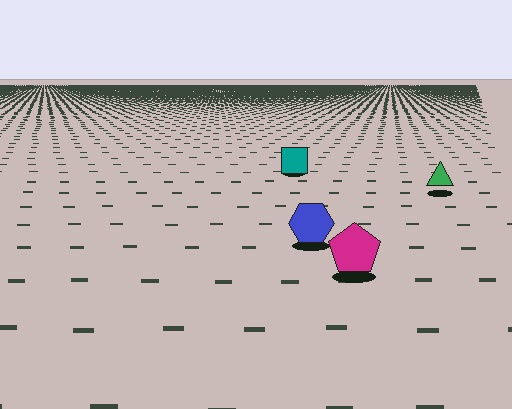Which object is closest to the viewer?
The magenta pentagon is closest. The texture marks near it are larger and more spread out.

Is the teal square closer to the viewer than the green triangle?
No. The green triangle is closer — you can tell from the texture gradient: the ground texture is coarser near it.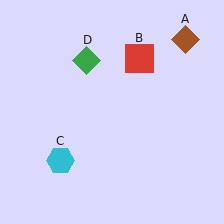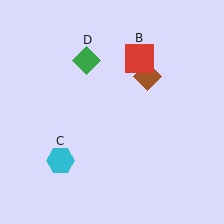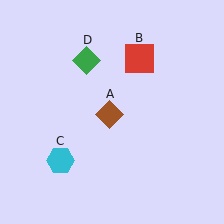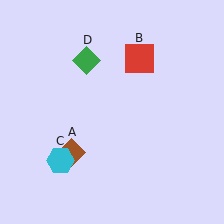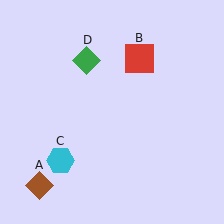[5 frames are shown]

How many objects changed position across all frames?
1 object changed position: brown diamond (object A).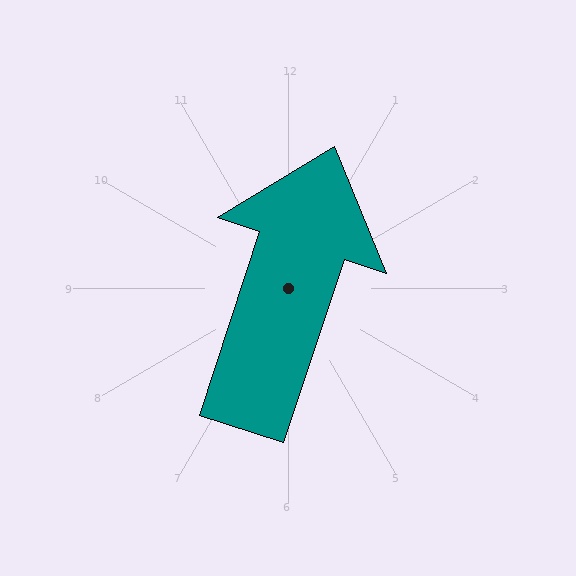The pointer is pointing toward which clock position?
Roughly 1 o'clock.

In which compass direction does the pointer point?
North.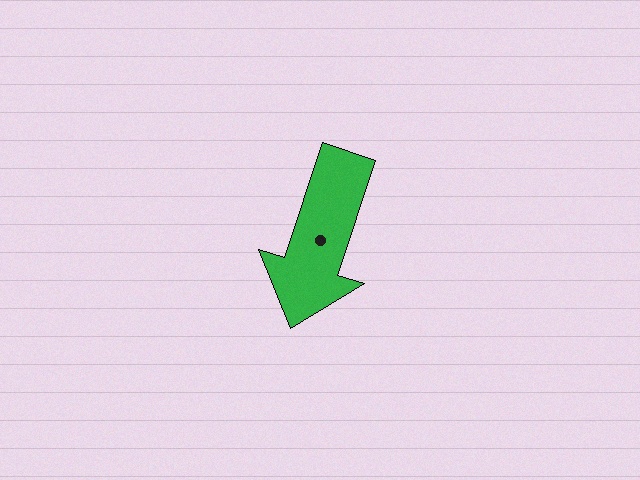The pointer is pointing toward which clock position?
Roughly 7 o'clock.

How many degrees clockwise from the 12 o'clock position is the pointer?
Approximately 198 degrees.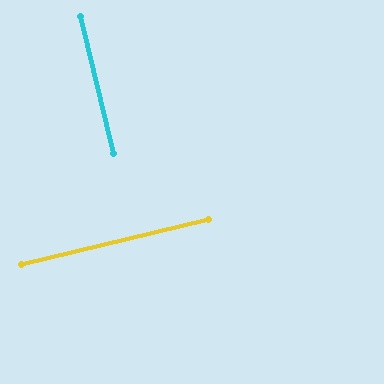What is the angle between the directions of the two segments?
Approximately 90 degrees.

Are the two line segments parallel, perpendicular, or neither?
Perpendicular — they meet at approximately 90°.